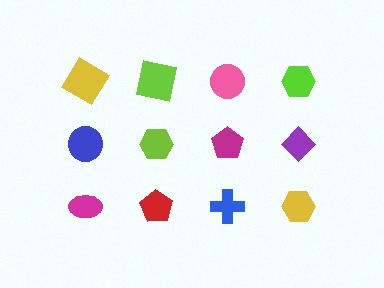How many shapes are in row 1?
4 shapes.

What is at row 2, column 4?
A purple diamond.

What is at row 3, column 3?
A blue cross.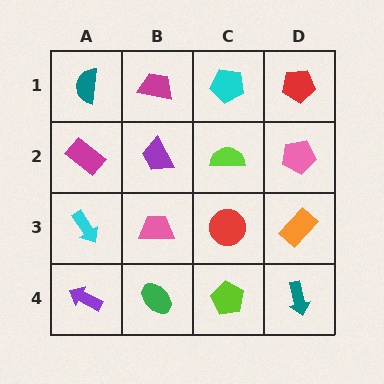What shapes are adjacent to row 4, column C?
A red circle (row 3, column C), a green ellipse (row 4, column B), a teal arrow (row 4, column D).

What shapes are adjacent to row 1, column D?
A pink pentagon (row 2, column D), a cyan pentagon (row 1, column C).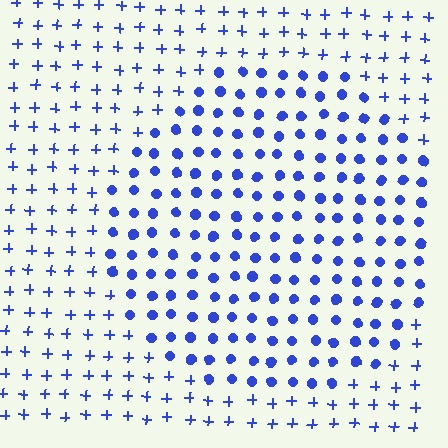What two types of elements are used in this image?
The image uses circles inside the circle region and plus signs outside it.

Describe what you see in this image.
The image is filled with small blue elements arranged in a uniform grid. A circle-shaped region contains circles, while the surrounding area contains plus signs. The boundary is defined purely by the change in element shape.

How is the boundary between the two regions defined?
The boundary is defined by a change in element shape: circles inside vs. plus signs outside. All elements share the same color and spacing.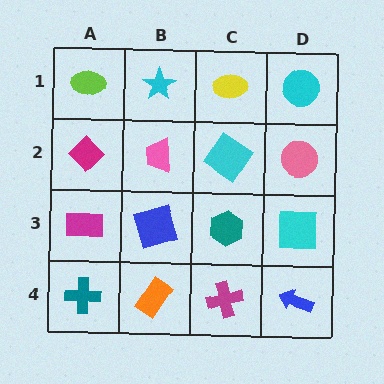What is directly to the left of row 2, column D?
A cyan diamond.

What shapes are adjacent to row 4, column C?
A teal hexagon (row 3, column C), an orange rectangle (row 4, column B), a blue arrow (row 4, column D).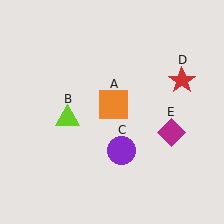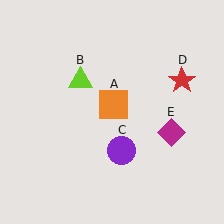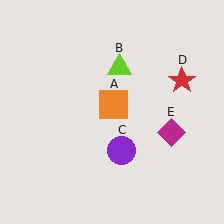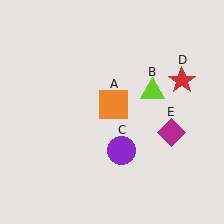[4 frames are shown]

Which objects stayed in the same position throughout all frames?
Orange square (object A) and purple circle (object C) and red star (object D) and magenta diamond (object E) remained stationary.